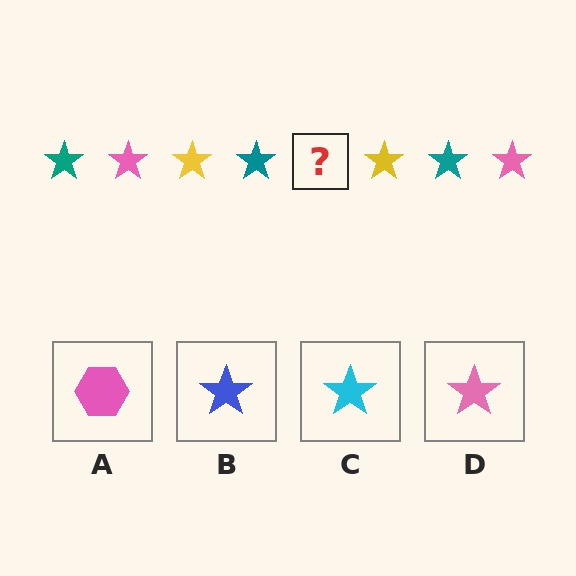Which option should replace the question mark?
Option D.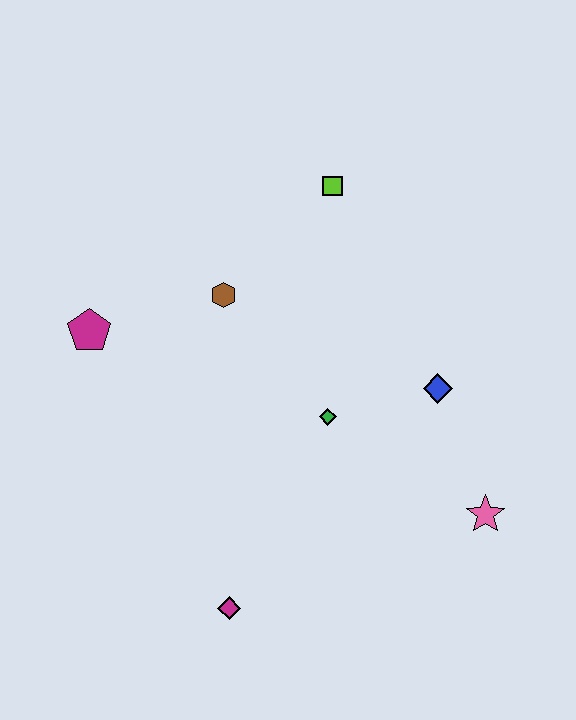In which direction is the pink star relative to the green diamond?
The pink star is to the right of the green diamond.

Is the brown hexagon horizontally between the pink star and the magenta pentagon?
Yes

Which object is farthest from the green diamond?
The magenta pentagon is farthest from the green diamond.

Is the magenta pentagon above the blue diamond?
Yes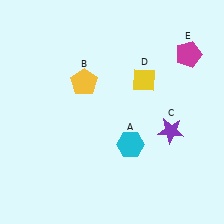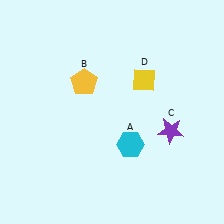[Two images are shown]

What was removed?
The magenta pentagon (E) was removed in Image 2.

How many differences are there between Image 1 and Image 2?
There is 1 difference between the two images.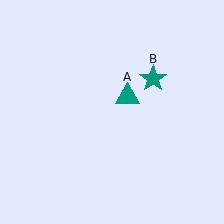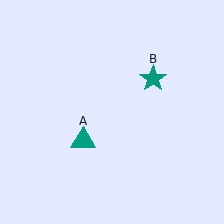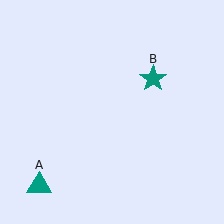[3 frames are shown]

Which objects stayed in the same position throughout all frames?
Teal star (object B) remained stationary.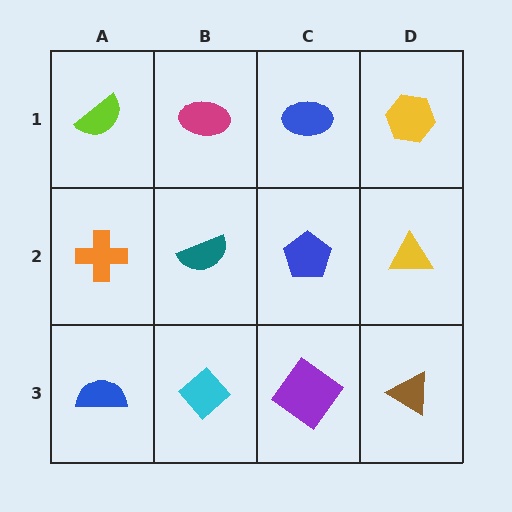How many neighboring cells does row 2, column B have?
4.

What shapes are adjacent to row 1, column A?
An orange cross (row 2, column A), a magenta ellipse (row 1, column B).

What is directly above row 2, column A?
A lime semicircle.